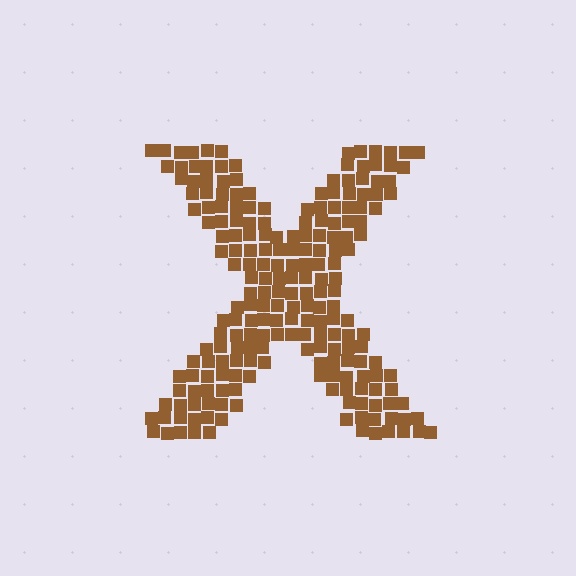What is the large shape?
The large shape is the letter X.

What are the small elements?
The small elements are squares.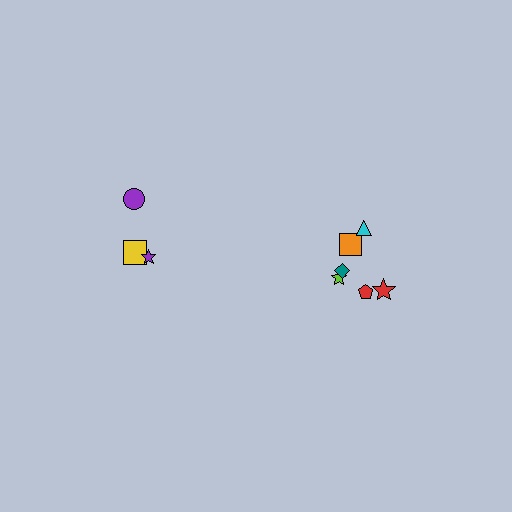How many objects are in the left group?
There are 3 objects.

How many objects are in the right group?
There are 6 objects.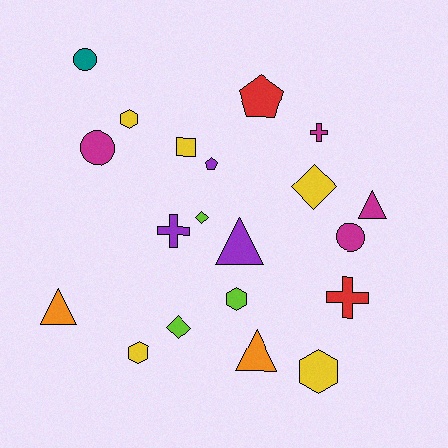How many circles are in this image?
There are 3 circles.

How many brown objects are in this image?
There are no brown objects.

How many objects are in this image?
There are 20 objects.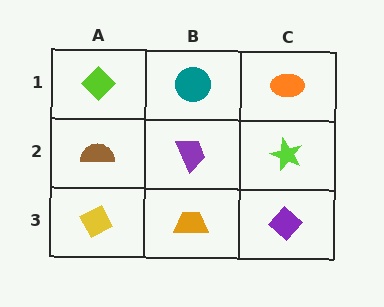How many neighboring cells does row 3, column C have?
2.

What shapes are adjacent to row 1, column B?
A purple trapezoid (row 2, column B), a lime diamond (row 1, column A), an orange ellipse (row 1, column C).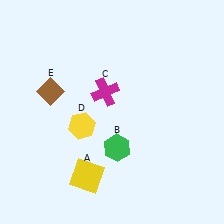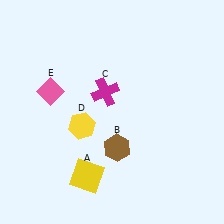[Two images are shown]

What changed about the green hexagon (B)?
In Image 1, B is green. In Image 2, it changed to brown.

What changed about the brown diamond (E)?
In Image 1, E is brown. In Image 2, it changed to pink.